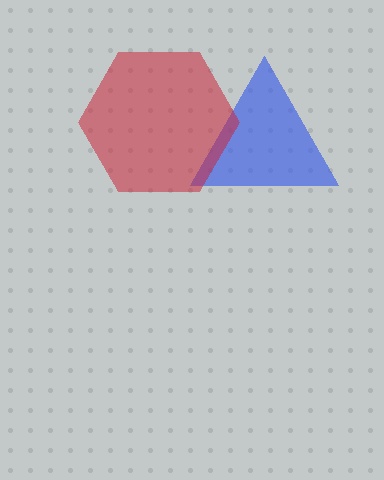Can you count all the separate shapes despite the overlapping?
Yes, there are 2 separate shapes.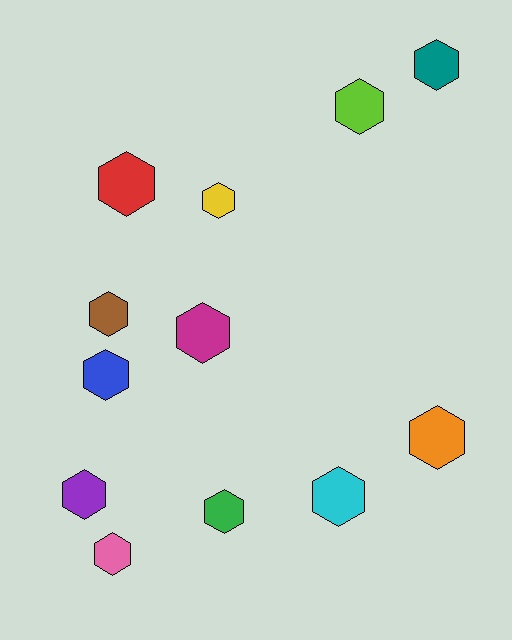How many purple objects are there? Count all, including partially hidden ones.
There is 1 purple object.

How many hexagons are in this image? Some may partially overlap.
There are 12 hexagons.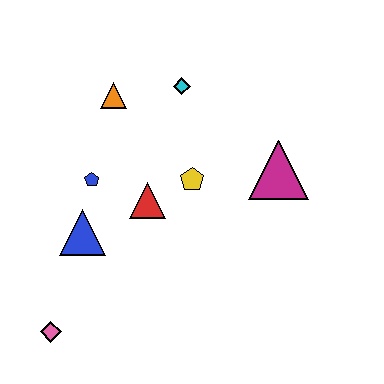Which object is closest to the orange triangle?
The cyan diamond is closest to the orange triangle.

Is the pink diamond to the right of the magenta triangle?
No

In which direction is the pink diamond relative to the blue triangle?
The pink diamond is below the blue triangle.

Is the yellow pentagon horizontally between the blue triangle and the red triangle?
No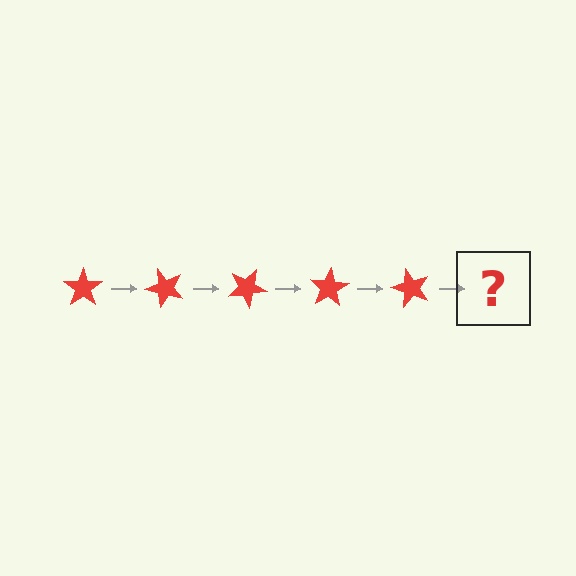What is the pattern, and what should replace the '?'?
The pattern is that the star rotates 50 degrees each step. The '?' should be a red star rotated 250 degrees.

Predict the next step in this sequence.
The next step is a red star rotated 250 degrees.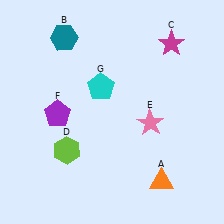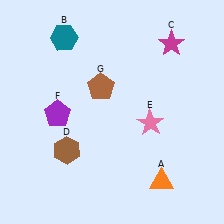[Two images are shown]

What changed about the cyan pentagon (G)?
In Image 1, G is cyan. In Image 2, it changed to brown.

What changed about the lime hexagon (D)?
In Image 1, D is lime. In Image 2, it changed to brown.